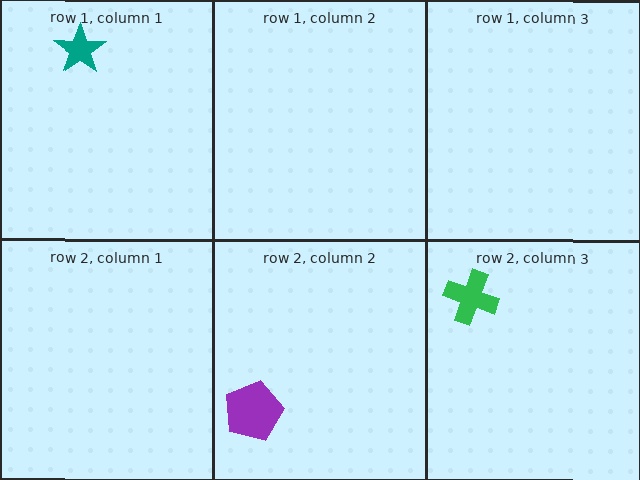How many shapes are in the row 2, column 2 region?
1.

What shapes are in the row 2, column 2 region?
The purple pentagon.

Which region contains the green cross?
The row 2, column 3 region.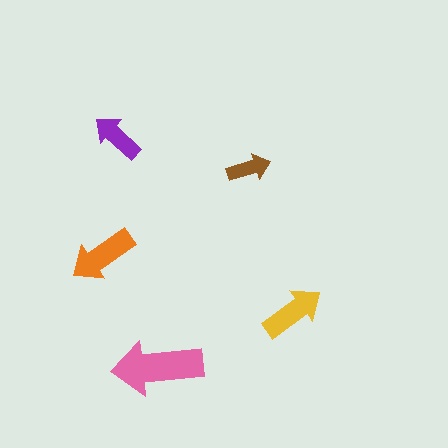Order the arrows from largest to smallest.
the pink one, the orange one, the yellow one, the purple one, the brown one.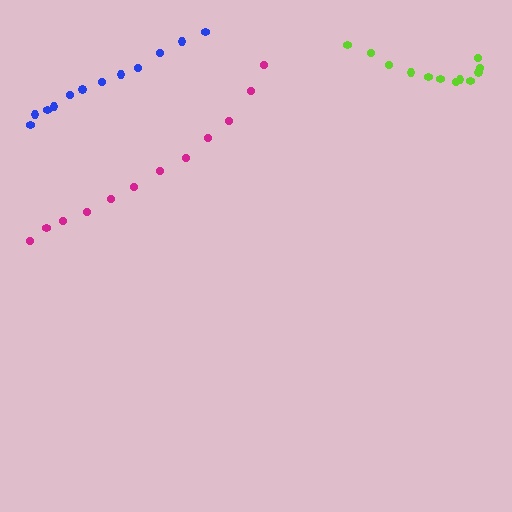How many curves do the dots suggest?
There are 3 distinct paths.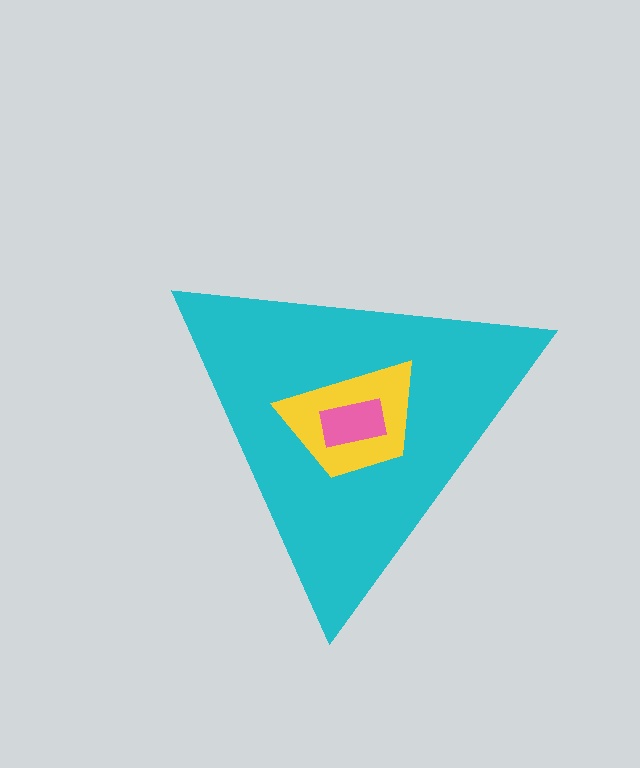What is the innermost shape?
The pink rectangle.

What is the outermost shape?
The cyan triangle.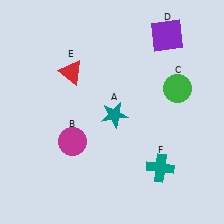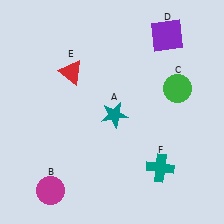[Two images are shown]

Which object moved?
The magenta circle (B) moved down.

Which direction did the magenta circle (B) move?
The magenta circle (B) moved down.